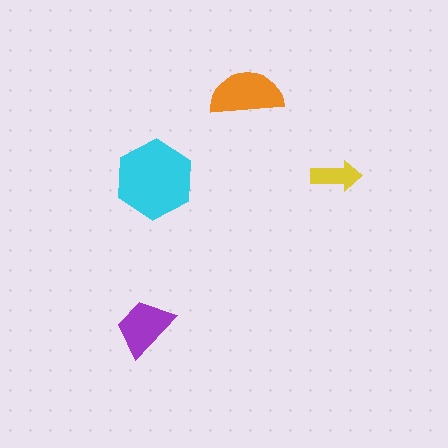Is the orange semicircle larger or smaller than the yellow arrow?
Larger.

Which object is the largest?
The cyan hexagon.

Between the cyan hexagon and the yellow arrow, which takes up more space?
The cyan hexagon.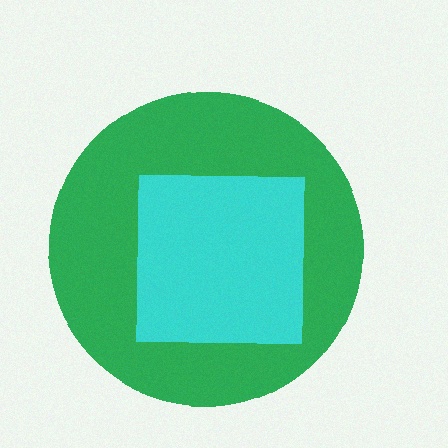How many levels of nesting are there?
2.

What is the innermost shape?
The cyan square.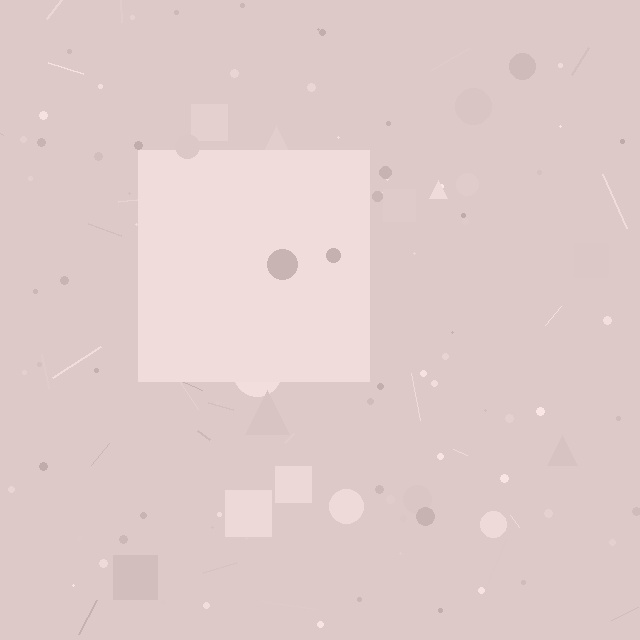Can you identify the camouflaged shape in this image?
The camouflaged shape is a square.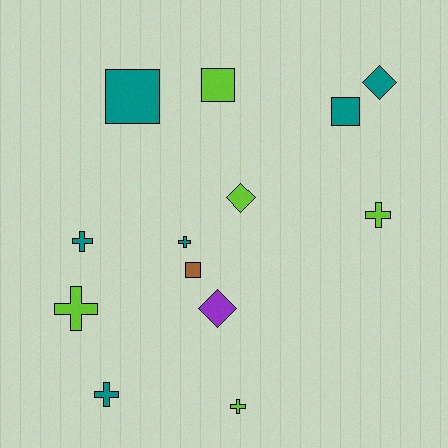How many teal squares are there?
There are 2 teal squares.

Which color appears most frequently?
Teal, with 6 objects.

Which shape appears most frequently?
Cross, with 6 objects.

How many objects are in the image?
There are 13 objects.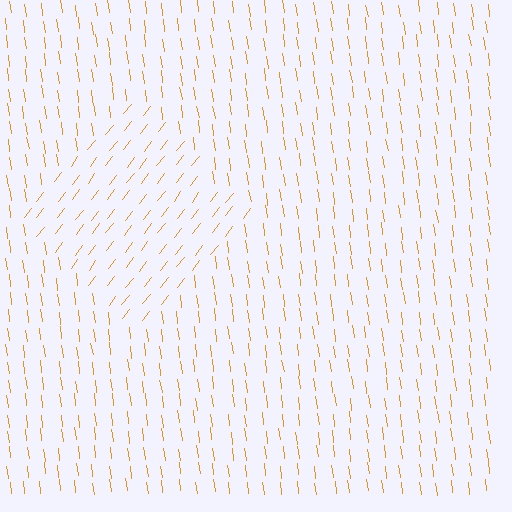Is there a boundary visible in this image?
Yes, there is a texture boundary formed by a change in line orientation.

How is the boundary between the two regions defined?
The boundary is defined purely by a change in line orientation (approximately 45 degrees difference). All lines are the same color and thickness.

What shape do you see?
I see a diamond.